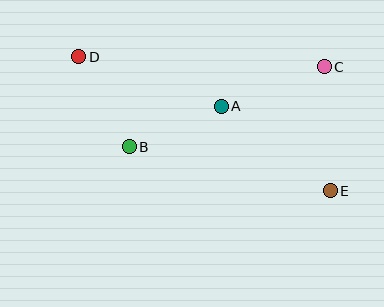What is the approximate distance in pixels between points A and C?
The distance between A and C is approximately 110 pixels.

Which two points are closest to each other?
Points A and B are closest to each other.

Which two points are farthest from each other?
Points D and E are farthest from each other.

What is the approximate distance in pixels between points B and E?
The distance between B and E is approximately 206 pixels.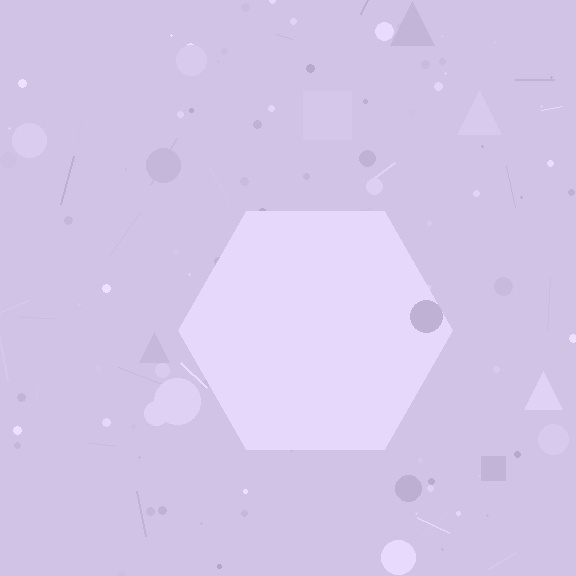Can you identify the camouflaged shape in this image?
The camouflaged shape is a hexagon.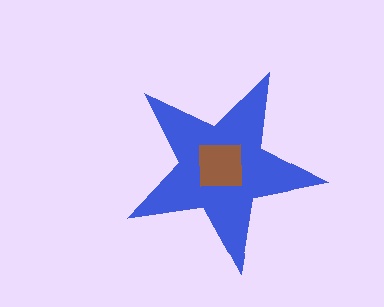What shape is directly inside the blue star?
The brown square.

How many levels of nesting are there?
2.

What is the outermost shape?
The blue star.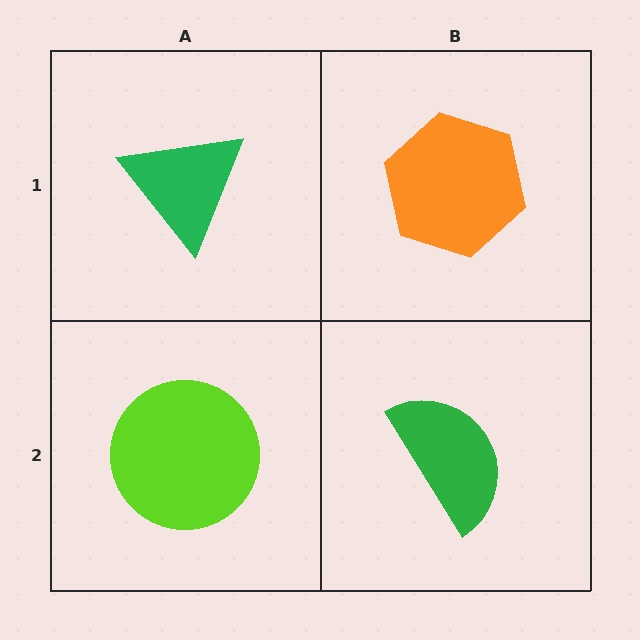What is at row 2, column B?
A green semicircle.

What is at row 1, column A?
A green triangle.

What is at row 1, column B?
An orange hexagon.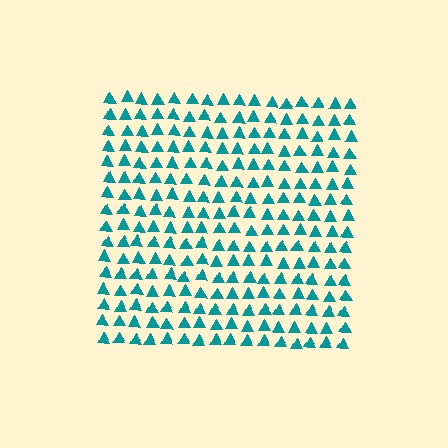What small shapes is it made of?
It is made of small triangles.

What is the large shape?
The large shape is a square.